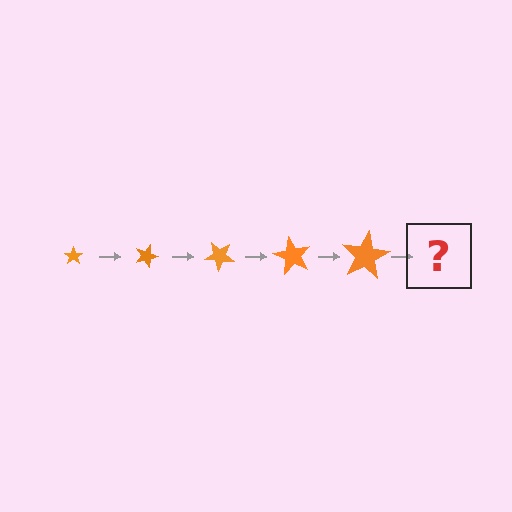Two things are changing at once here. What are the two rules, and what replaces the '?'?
The two rules are that the star grows larger each step and it rotates 20 degrees each step. The '?' should be a star, larger than the previous one and rotated 100 degrees from the start.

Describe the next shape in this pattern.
It should be a star, larger than the previous one and rotated 100 degrees from the start.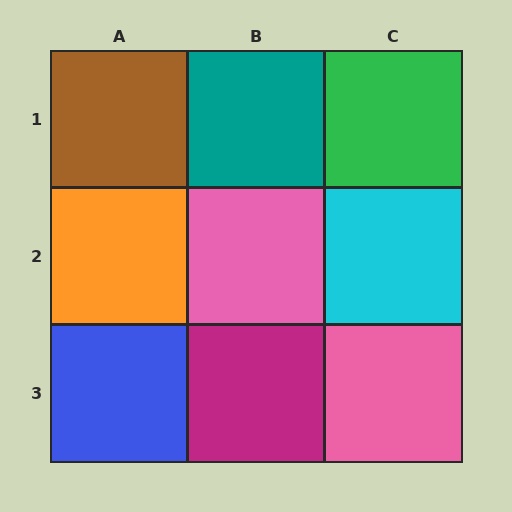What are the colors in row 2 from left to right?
Orange, pink, cyan.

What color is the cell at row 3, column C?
Pink.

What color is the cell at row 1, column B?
Teal.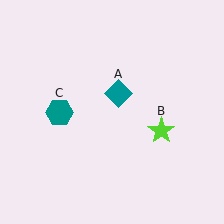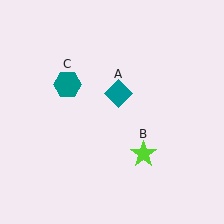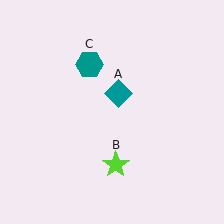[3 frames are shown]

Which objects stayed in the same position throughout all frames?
Teal diamond (object A) remained stationary.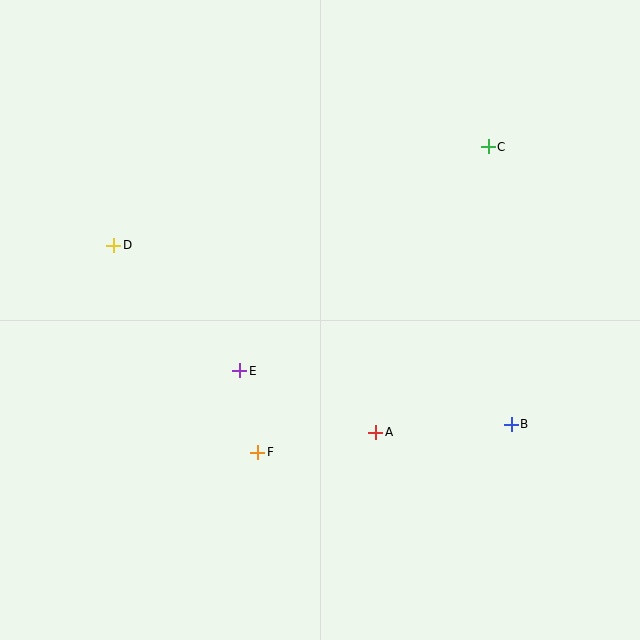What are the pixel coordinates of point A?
Point A is at (376, 432).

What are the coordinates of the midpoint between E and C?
The midpoint between E and C is at (364, 259).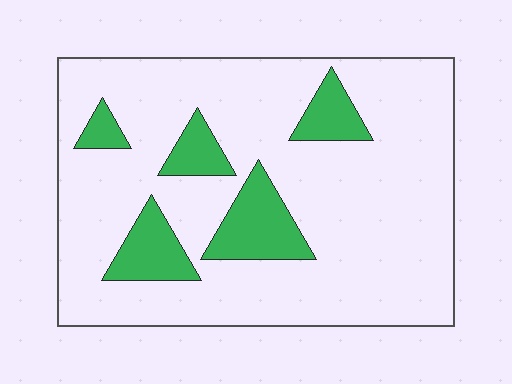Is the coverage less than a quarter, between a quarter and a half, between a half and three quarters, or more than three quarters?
Less than a quarter.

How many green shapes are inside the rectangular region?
5.